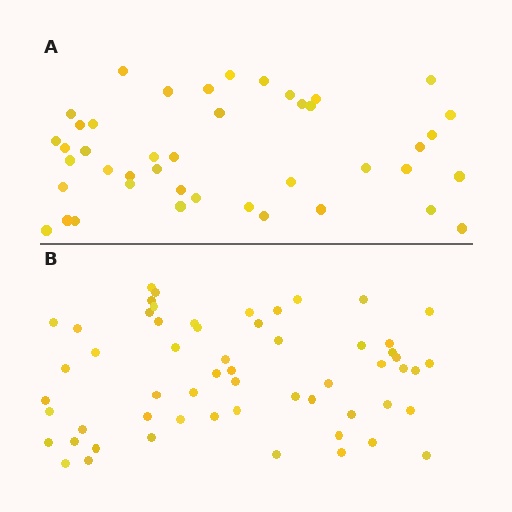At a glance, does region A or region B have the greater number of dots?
Region B (the bottom region) has more dots.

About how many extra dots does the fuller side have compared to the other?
Region B has approximately 15 more dots than region A.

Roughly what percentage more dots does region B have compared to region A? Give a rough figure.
About 35% more.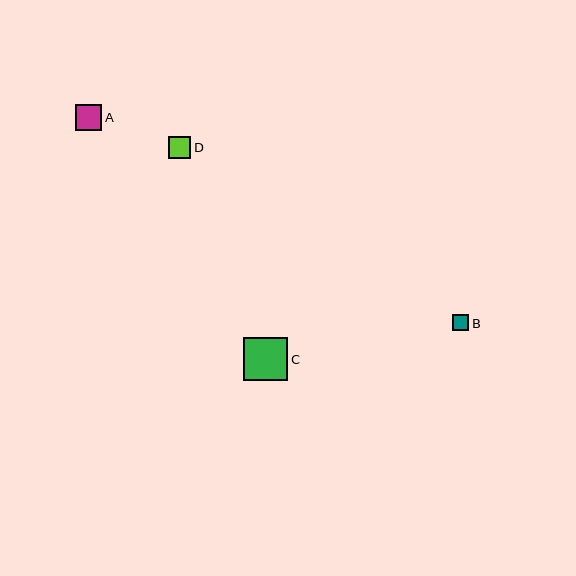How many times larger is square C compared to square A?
Square C is approximately 1.7 times the size of square A.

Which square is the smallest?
Square B is the smallest with a size of approximately 16 pixels.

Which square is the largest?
Square C is the largest with a size of approximately 44 pixels.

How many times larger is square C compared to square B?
Square C is approximately 2.8 times the size of square B.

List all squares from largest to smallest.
From largest to smallest: C, A, D, B.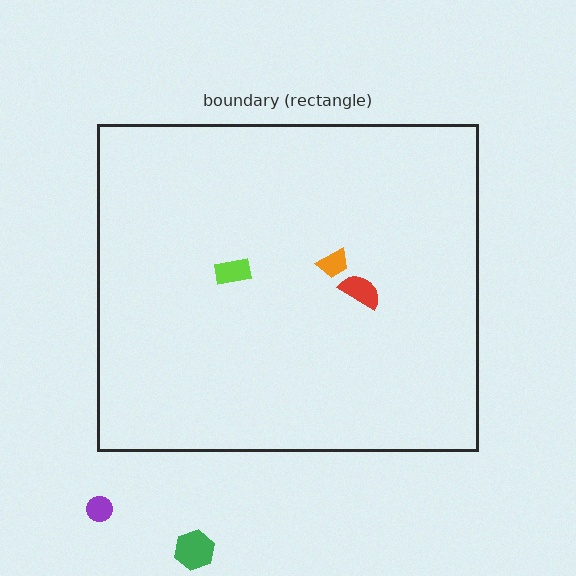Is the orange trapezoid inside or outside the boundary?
Inside.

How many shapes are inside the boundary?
3 inside, 2 outside.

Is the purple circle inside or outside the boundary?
Outside.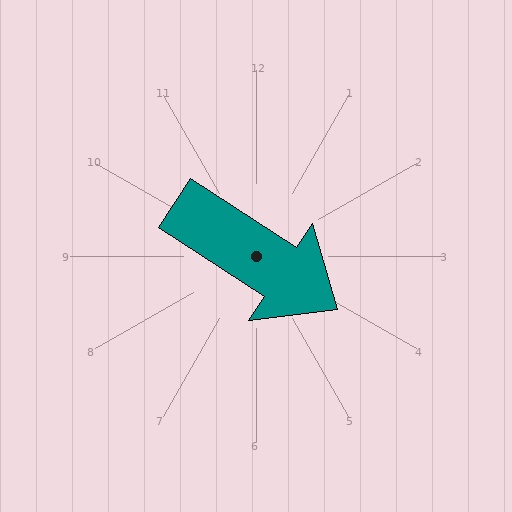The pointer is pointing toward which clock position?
Roughly 4 o'clock.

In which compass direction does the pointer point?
Southeast.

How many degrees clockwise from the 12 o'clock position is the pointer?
Approximately 123 degrees.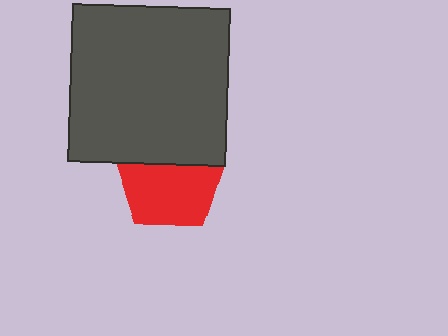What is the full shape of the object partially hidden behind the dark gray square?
The partially hidden object is a red pentagon.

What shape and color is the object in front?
The object in front is a dark gray square.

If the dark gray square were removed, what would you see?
You would see the complete red pentagon.